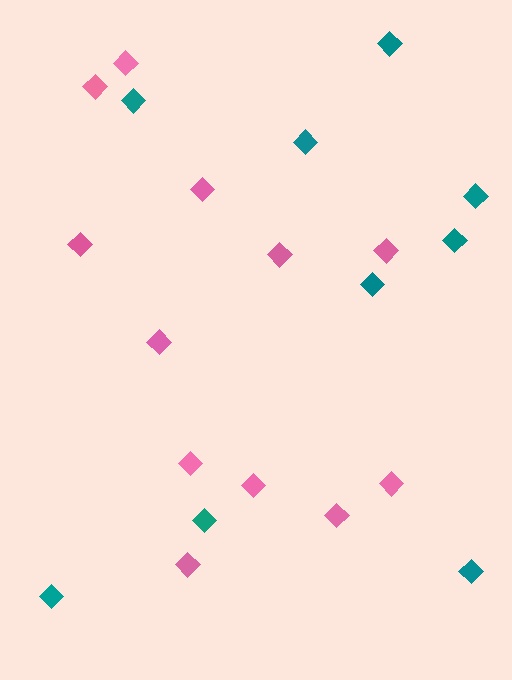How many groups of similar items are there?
There are 2 groups: one group of pink diamonds (12) and one group of teal diamonds (9).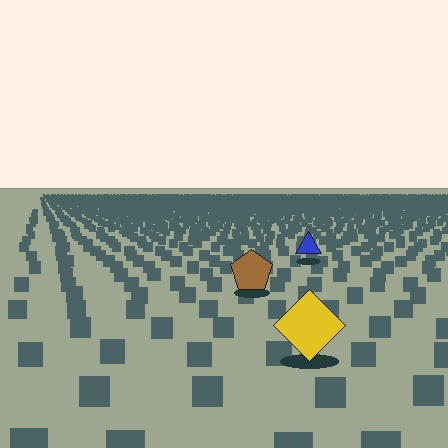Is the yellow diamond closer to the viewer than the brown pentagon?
Yes. The yellow diamond is closer — you can tell from the texture gradient: the ground texture is coarser near it.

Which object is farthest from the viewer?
The blue triangle is farthest from the viewer. It appears smaller and the ground texture around it is denser.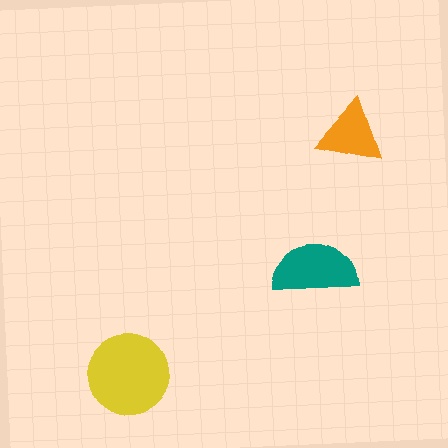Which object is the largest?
The yellow circle.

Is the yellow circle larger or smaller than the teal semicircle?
Larger.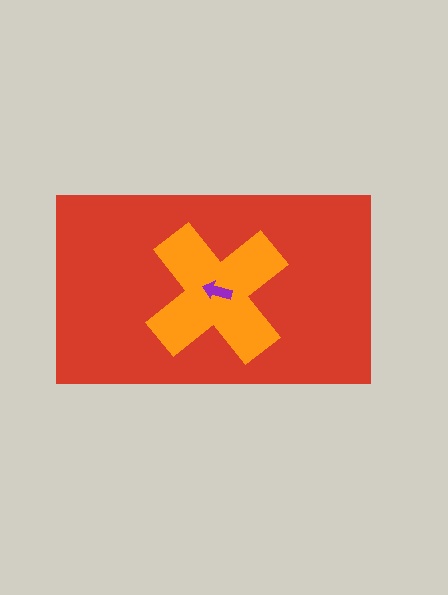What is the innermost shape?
The purple arrow.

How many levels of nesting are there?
3.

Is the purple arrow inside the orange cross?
Yes.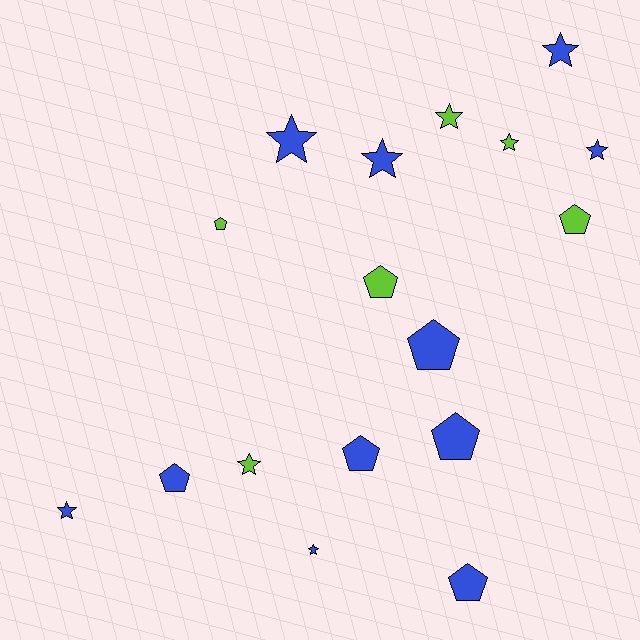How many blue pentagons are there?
There are 5 blue pentagons.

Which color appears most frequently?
Blue, with 11 objects.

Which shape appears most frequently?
Star, with 9 objects.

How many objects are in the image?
There are 17 objects.